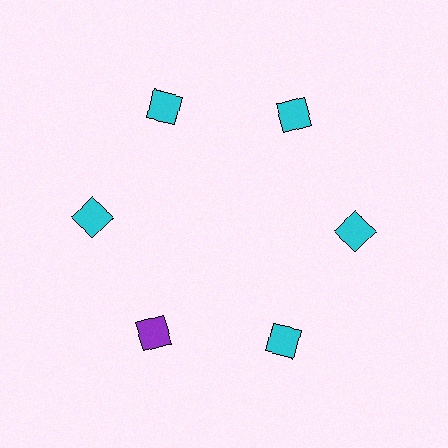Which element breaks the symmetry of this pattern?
The purple square at roughly the 7 o'clock position breaks the symmetry. All other shapes are cyan squares.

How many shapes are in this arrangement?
There are 6 shapes arranged in a ring pattern.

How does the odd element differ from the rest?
It has a different color: purple instead of cyan.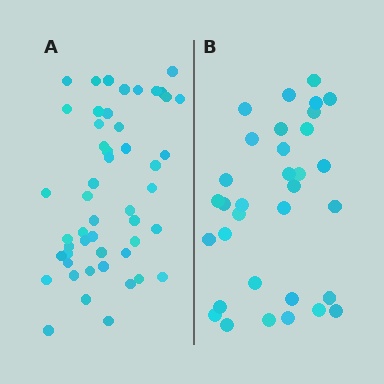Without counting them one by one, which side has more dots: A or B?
Region A (the left region) has more dots.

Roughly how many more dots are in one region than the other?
Region A has approximately 15 more dots than region B.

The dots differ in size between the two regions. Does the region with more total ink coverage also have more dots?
No. Region B has more total ink coverage because its dots are larger, but region A actually contains more individual dots. Total area can be misleading — the number of items is what matters here.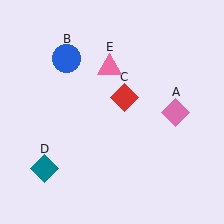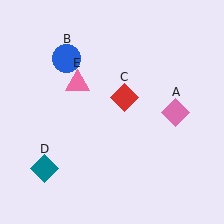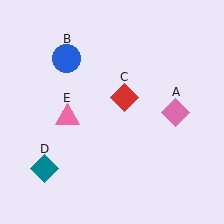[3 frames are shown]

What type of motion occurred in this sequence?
The pink triangle (object E) rotated counterclockwise around the center of the scene.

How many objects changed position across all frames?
1 object changed position: pink triangle (object E).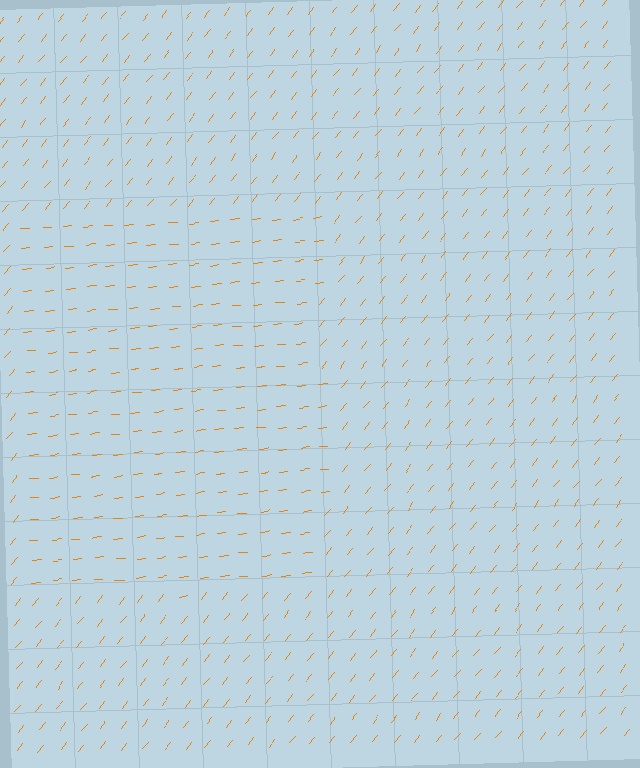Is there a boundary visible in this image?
Yes, there is a texture boundary formed by a change in line orientation.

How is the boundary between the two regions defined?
The boundary is defined purely by a change in line orientation (approximately 45 degrees difference). All lines are the same color and thickness.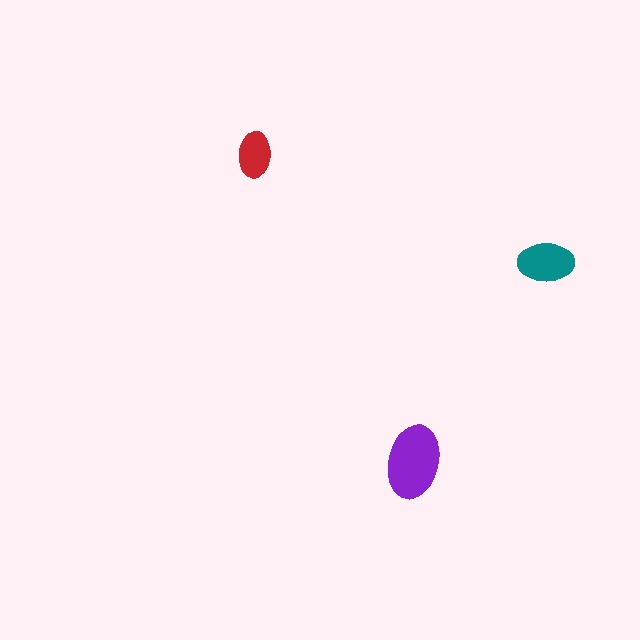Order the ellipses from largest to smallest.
the purple one, the teal one, the red one.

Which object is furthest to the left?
The red ellipse is leftmost.